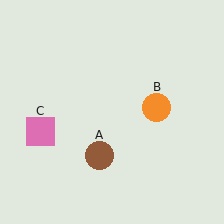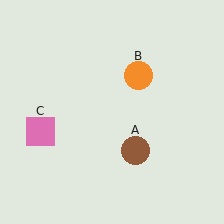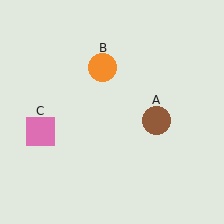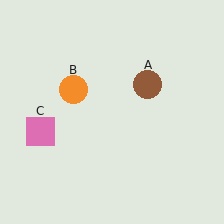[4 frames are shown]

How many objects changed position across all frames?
2 objects changed position: brown circle (object A), orange circle (object B).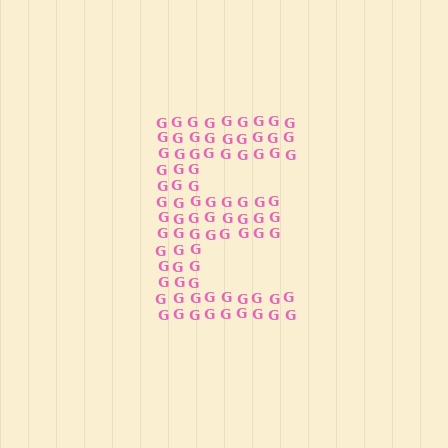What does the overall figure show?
The overall figure shows the letter E.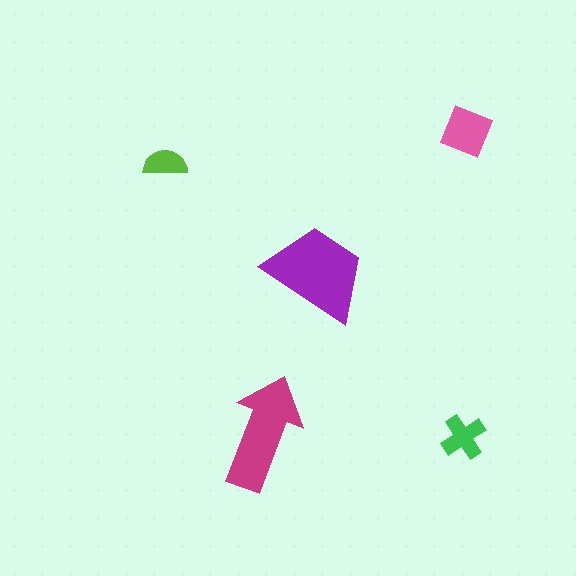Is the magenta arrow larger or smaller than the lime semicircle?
Larger.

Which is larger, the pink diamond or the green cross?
The pink diamond.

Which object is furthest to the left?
The lime semicircle is leftmost.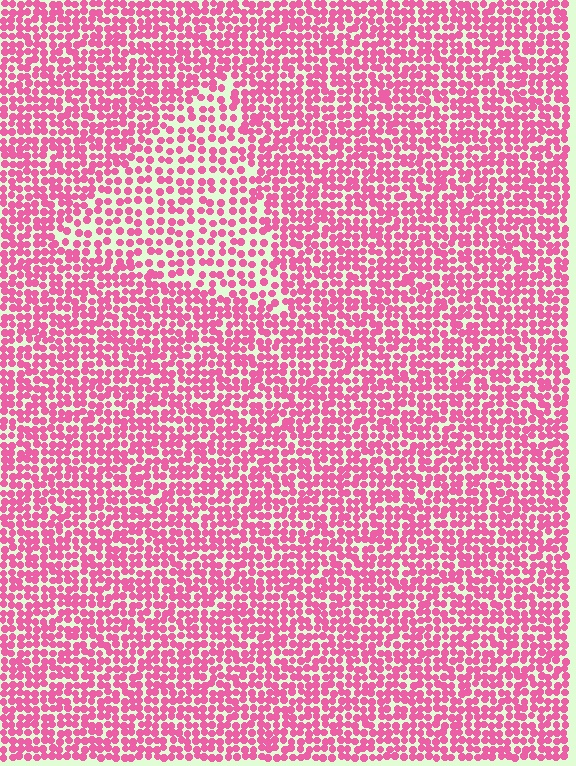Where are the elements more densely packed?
The elements are more densely packed outside the triangle boundary.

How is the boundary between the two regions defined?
The boundary is defined by a change in element density (approximately 1.7x ratio). All elements are the same color, size, and shape.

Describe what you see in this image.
The image contains small pink elements arranged at two different densities. A triangle-shaped region is visible where the elements are less densely packed than the surrounding area.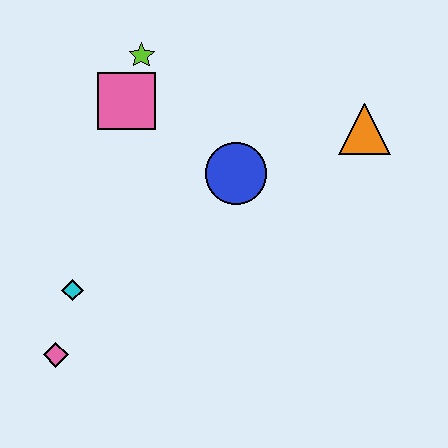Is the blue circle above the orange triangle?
No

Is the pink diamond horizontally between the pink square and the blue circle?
No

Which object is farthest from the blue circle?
The pink diamond is farthest from the blue circle.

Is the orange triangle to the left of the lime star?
No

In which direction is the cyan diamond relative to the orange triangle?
The cyan diamond is to the left of the orange triangle.